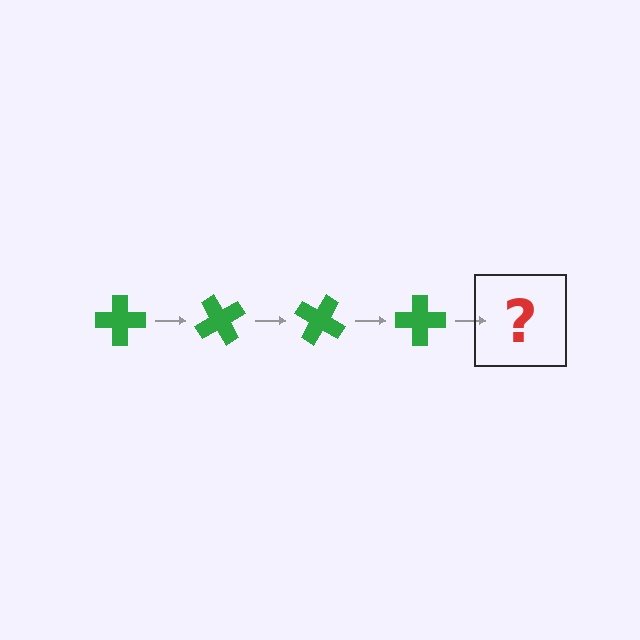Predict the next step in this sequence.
The next step is a green cross rotated 240 degrees.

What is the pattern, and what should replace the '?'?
The pattern is that the cross rotates 60 degrees each step. The '?' should be a green cross rotated 240 degrees.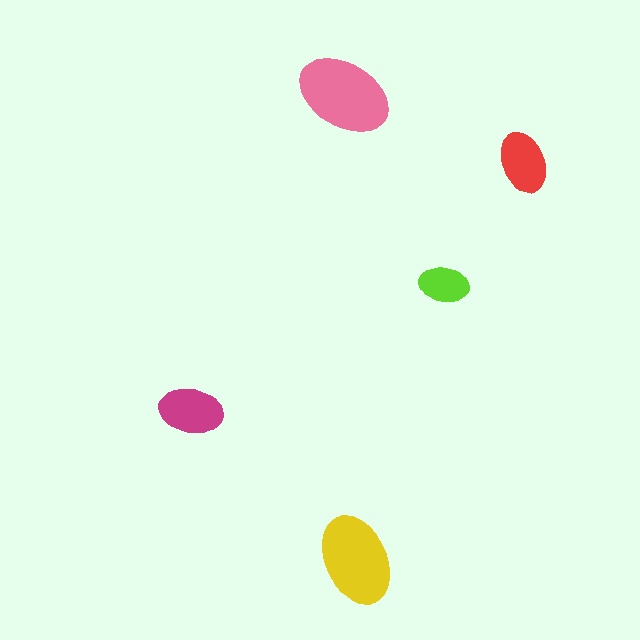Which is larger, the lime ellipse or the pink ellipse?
The pink one.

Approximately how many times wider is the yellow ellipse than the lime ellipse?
About 2 times wider.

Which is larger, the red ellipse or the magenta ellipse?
The magenta one.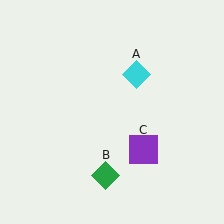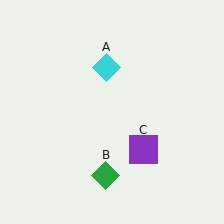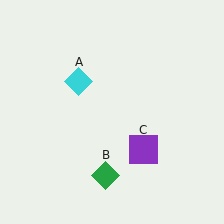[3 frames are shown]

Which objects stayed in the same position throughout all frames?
Green diamond (object B) and purple square (object C) remained stationary.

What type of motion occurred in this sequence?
The cyan diamond (object A) rotated counterclockwise around the center of the scene.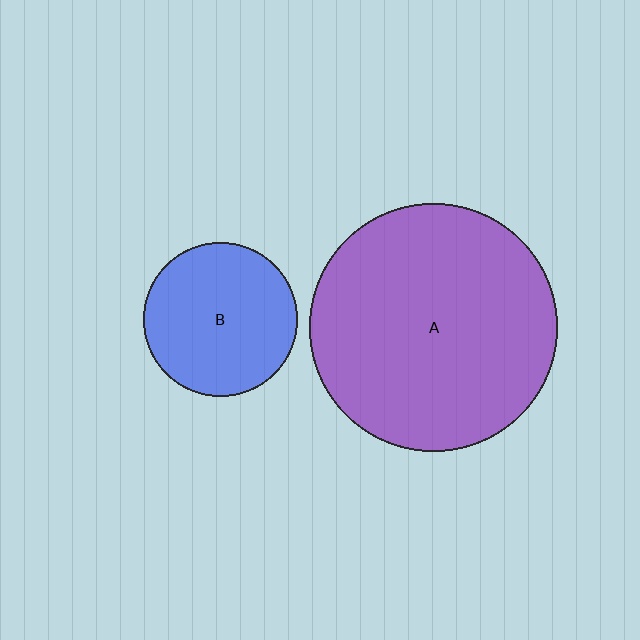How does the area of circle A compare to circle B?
Approximately 2.6 times.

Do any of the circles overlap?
No, none of the circles overlap.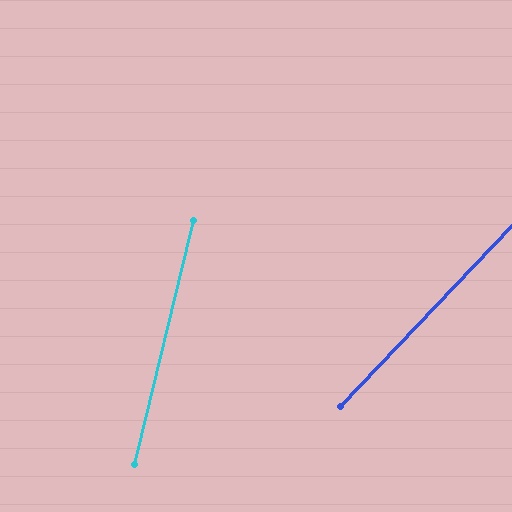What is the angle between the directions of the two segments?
Approximately 30 degrees.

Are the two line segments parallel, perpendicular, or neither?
Neither parallel nor perpendicular — they differ by about 30°.